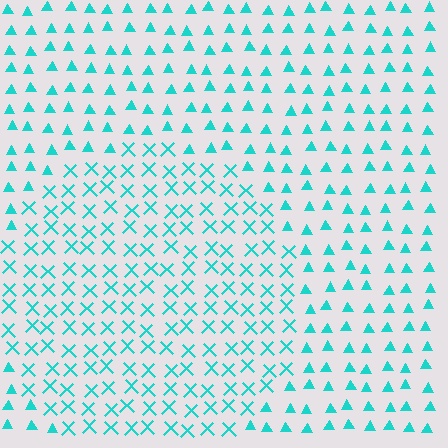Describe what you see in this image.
The image is filled with small cyan elements arranged in a uniform grid. A circle-shaped region contains X marks, while the surrounding area contains triangles. The boundary is defined purely by the change in element shape.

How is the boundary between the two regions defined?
The boundary is defined by a change in element shape: X marks inside vs. triangles outside. All elements share the same color and spacing.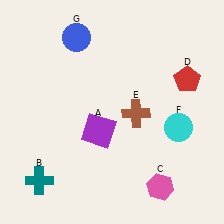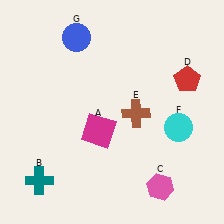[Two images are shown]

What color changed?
The square (A) changed from purple in Image 1 to magenta in Image 2.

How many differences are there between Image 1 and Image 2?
There is 1 difference between the two images.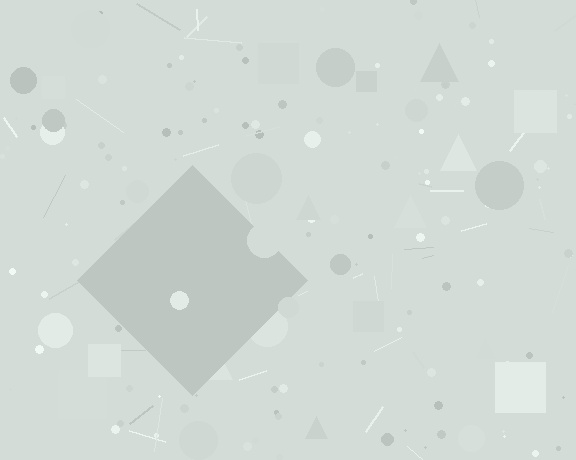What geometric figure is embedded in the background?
A diamond is embedded in the background.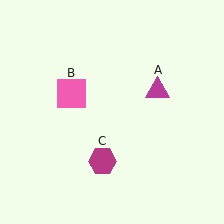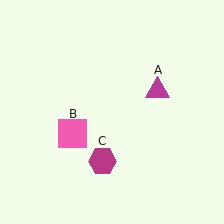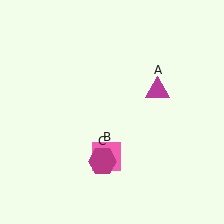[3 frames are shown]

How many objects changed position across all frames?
1 object changed position: pink square (object B).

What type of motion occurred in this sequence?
The pink square (object B) rotated counterclockwise around the center of the scene.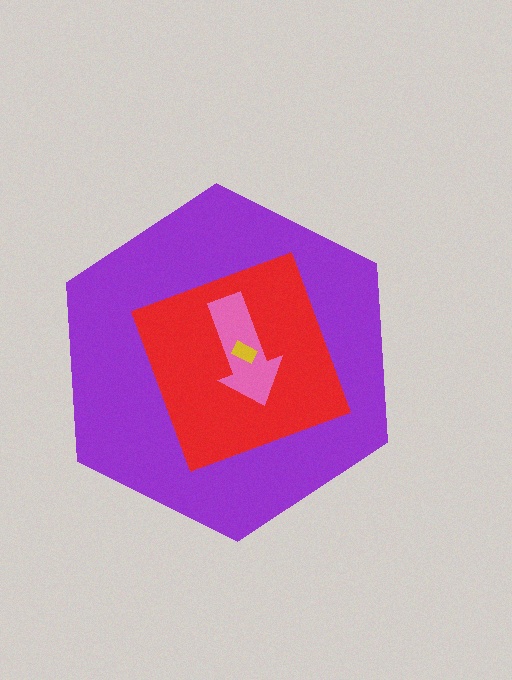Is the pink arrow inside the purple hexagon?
Yes.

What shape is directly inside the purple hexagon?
The red square.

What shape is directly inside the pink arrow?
The yellow rectangle.